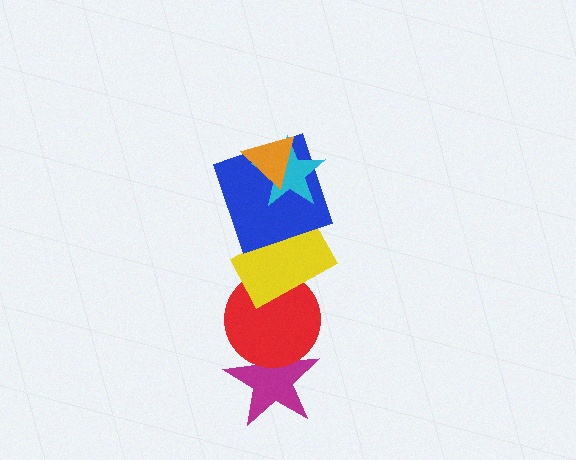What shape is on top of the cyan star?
The orange triangle is on top of the cyan star.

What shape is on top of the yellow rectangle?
The blue square is on top of the yellow rectangle.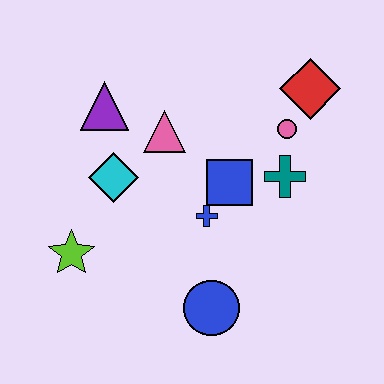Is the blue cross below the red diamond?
Yes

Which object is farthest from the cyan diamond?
The red diamond is farthest from the cyan diamond.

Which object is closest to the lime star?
The cyan diamond is closest to the lime star.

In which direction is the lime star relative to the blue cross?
The lime star is to the left of the blue cross.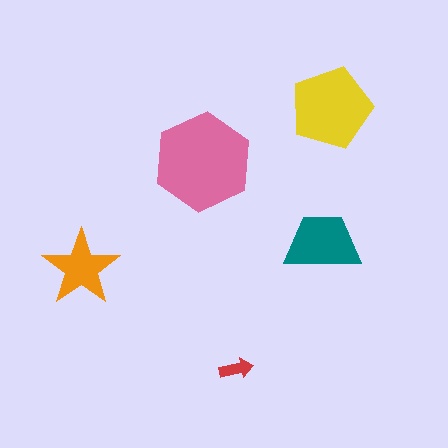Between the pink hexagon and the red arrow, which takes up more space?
The pink hexagon.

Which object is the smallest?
The red arrow.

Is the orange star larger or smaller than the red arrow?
Larger.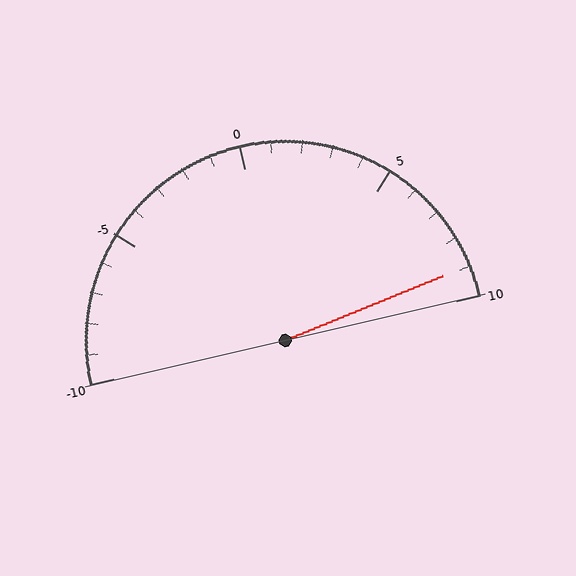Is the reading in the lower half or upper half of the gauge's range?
The reading is in the upper half of the range (-10 to 10).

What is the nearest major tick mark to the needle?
The nearest major tick mark is 10.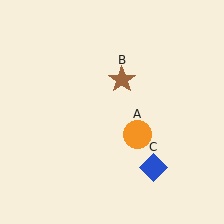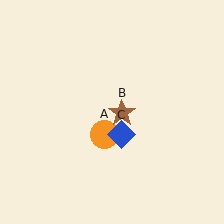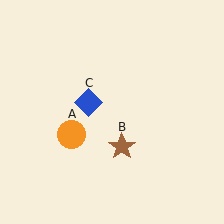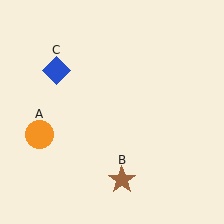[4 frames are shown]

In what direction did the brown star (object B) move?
The brown star (object B) moved down.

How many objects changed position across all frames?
3 objects changed position: orange circle (object A), brown star (object B), blue diamond (object C).